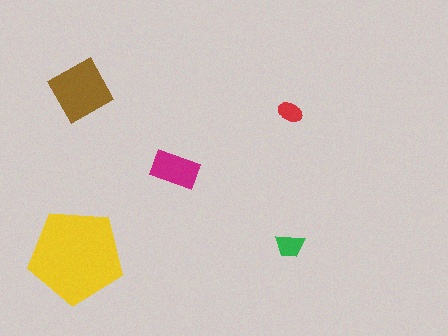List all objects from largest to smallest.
The yellow pentagon, the brown diamond, the magenta rectangle, the green trapezoid, the red ellipse.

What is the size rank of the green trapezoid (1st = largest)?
4th.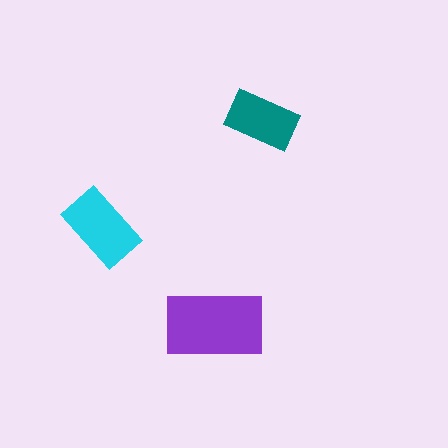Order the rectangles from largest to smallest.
the purple one, the cyan one, the teal one.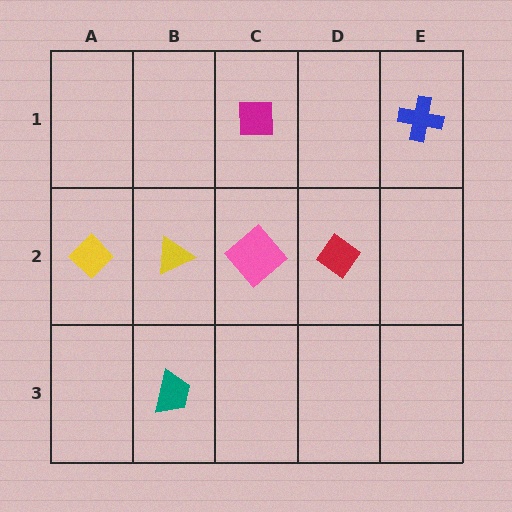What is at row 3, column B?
A teal trapezoid.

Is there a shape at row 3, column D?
No, that cell is empty.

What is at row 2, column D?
A red diamond.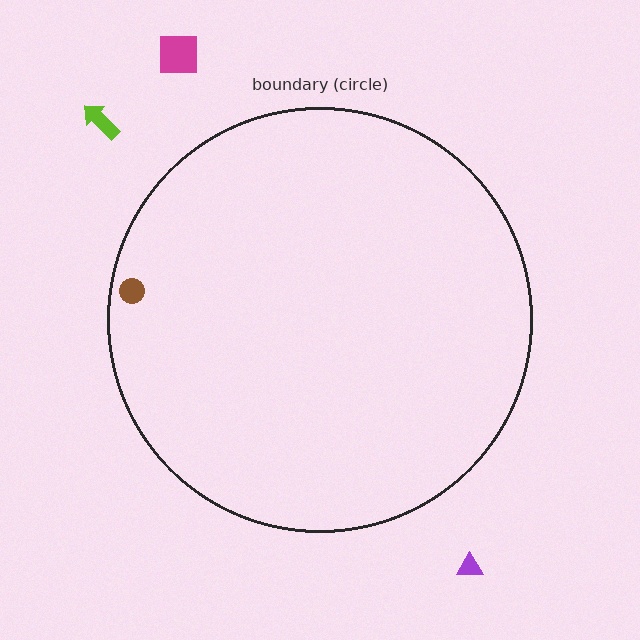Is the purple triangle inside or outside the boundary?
Outside.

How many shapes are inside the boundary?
1 inside, 3 outside.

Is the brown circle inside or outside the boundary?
Inside.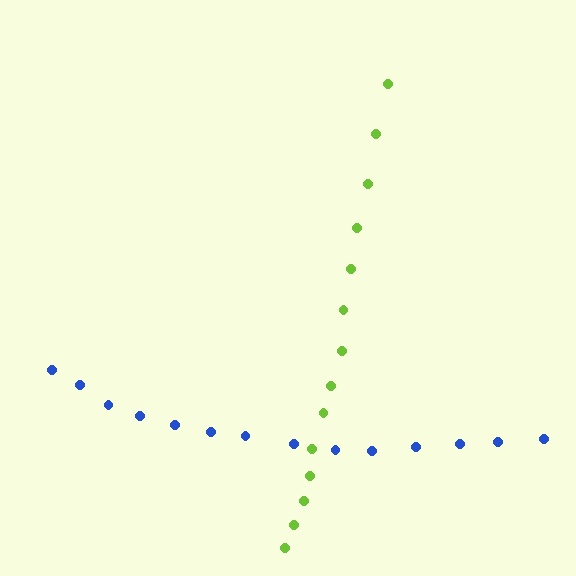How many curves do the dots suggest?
There are 2 distinct paths.